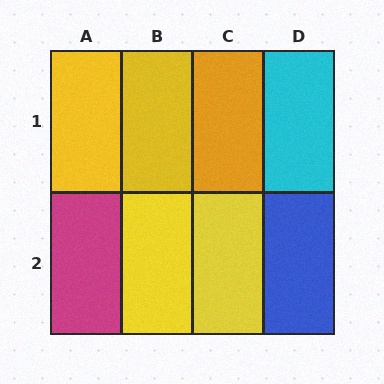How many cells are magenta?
1 cell is magenta.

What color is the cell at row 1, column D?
Cyan.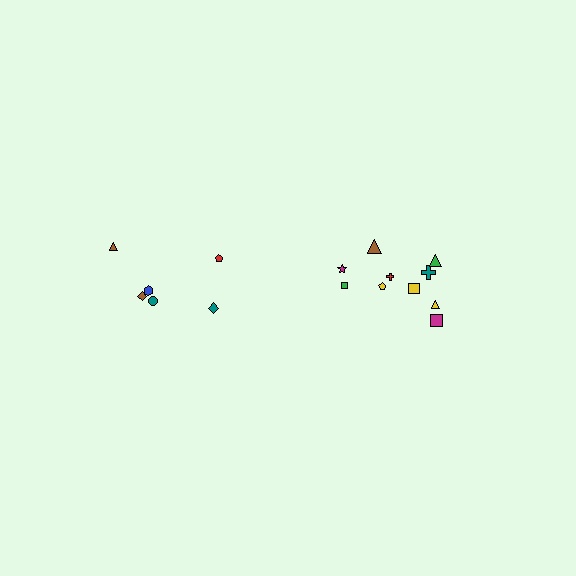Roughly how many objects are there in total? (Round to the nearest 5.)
Roughly 15 objects in total.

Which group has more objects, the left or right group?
The right group.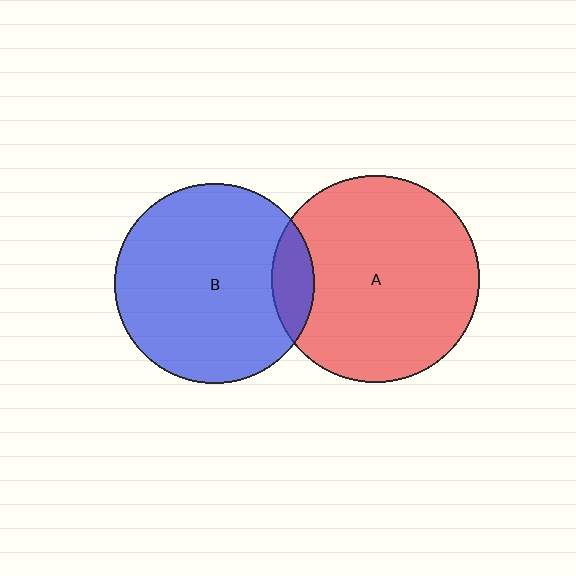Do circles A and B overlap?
Yes.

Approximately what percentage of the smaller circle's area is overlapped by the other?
Approximately 10%.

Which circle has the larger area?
Circle A (red).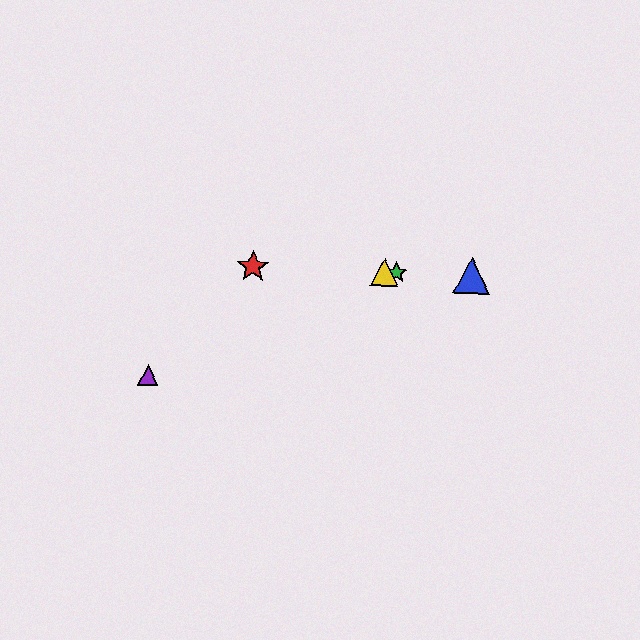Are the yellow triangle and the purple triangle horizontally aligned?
No, the yellow triangle is at y≈272 and the purple triangle is at y≈375.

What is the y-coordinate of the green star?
The green star is at y≈273.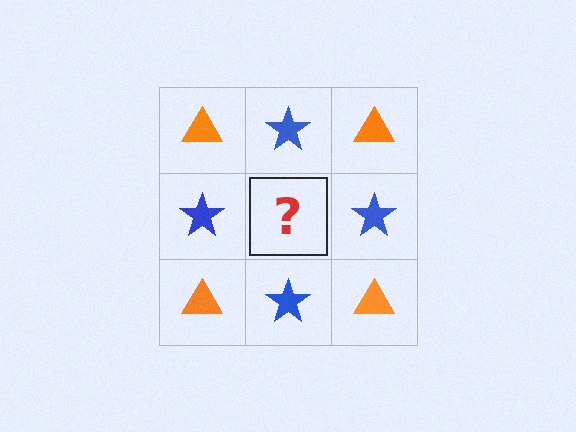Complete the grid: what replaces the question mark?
The question mark should be replaced with an orange triangle.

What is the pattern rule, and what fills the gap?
The rule is that it alternates orange triangle and blue star in a checkerboard pattern. The gap should be filled with an orange triangle.